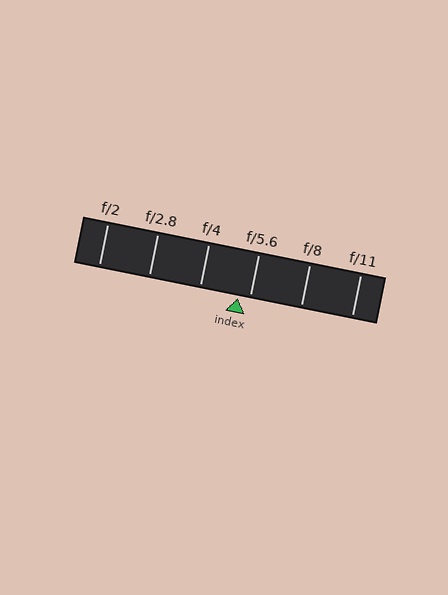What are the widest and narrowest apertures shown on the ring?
The widest aperture shown is f/2 and the narrowest is f/11.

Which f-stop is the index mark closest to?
The index mark is closest to f/5.6.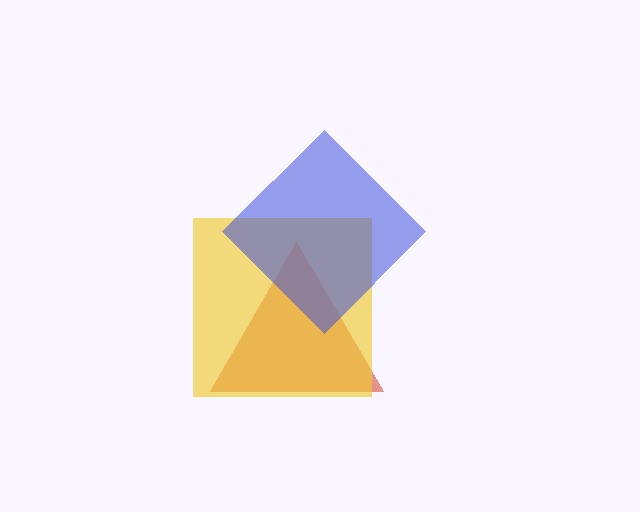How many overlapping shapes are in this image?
There are 3 overlapping shapes in the image.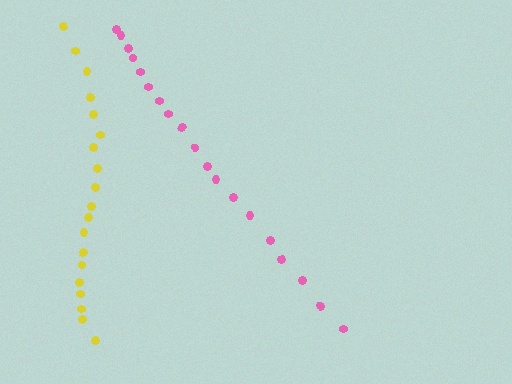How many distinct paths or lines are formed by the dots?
There are 2 distinct paths.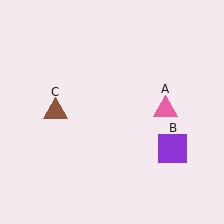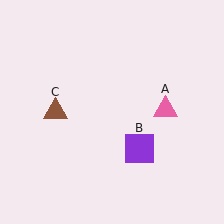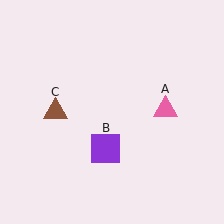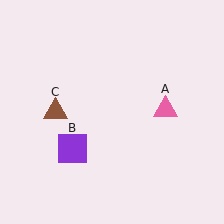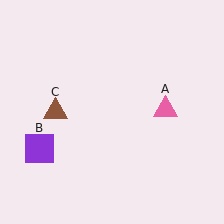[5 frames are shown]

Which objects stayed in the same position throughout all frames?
Pink triangle (object A) and brown triangle (object C) remained stationary.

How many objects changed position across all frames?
1 object changed position: purple square (object B).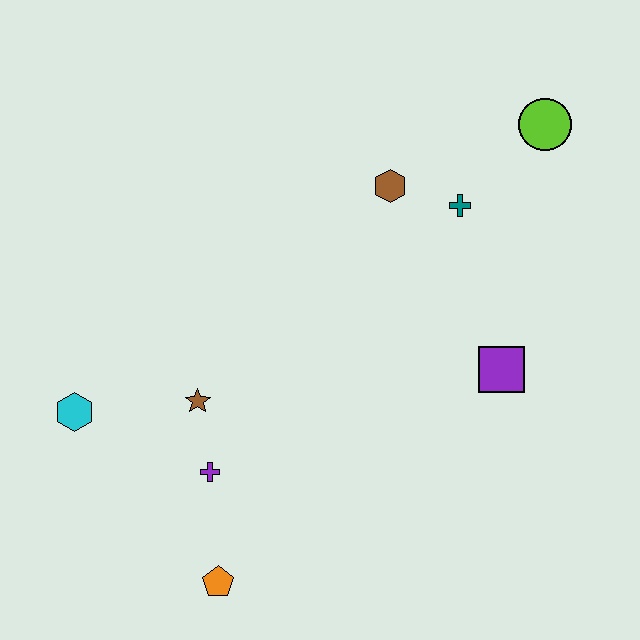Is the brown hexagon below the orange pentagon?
No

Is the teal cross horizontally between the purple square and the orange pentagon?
Yes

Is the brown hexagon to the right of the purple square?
No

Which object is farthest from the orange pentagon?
The lime circle is farthest from the orange pentagon.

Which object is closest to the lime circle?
The teal cross is closest to the lime circle.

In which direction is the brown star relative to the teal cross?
The brown star is to the left of the teal cross.